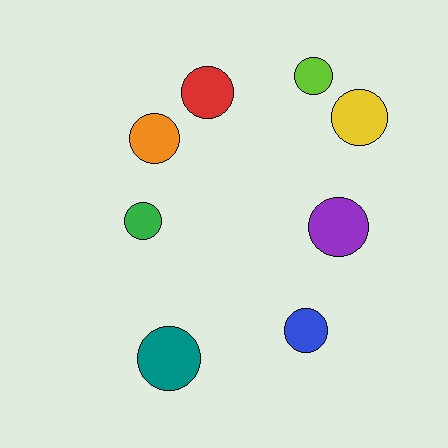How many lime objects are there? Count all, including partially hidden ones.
There is 1 lime object.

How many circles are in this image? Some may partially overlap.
There are 8 circles.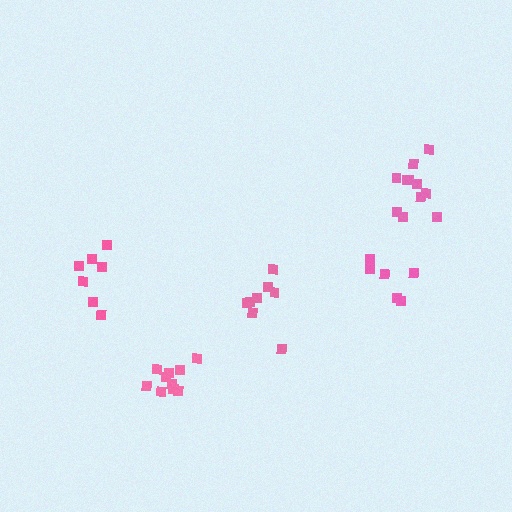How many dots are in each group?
Group 1: 7 dots, Group 2: 10 dots, Group 3: 6 dots, Group 4: 11 dots, Group 5: 8 dots (42 total).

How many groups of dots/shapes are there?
There are 5 groups.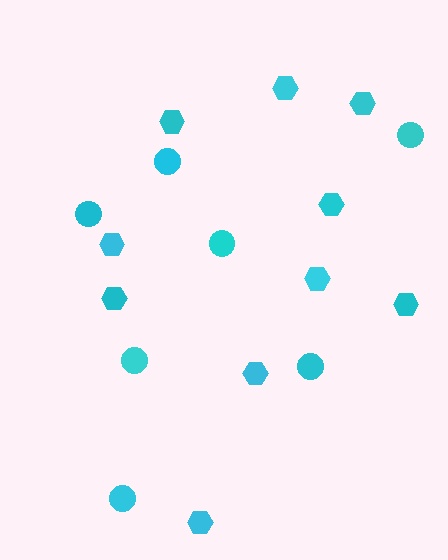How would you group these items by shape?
There are 2 groups: one group of circles (7) and one group of hexagons (10).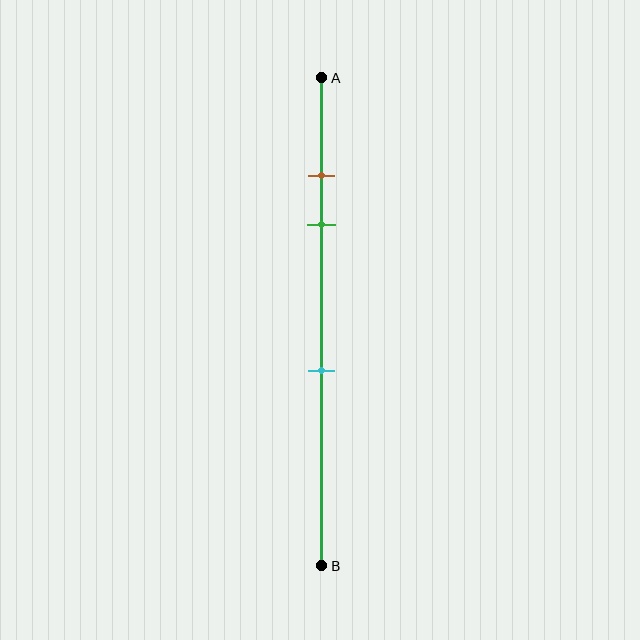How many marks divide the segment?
There are 3 marks dividing the segment.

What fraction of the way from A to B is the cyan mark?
The cyan mark is approximately 60% (0.6) of the way from A to B.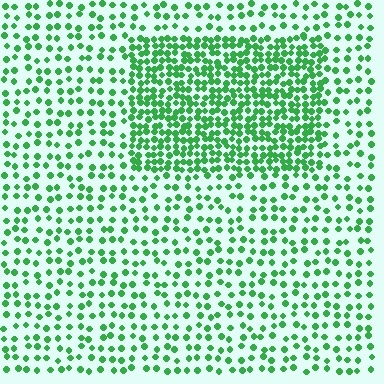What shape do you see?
I see a rectangle.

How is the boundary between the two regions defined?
The boundary is defined by a change in element density (approximately 2.2x ratio). All elements are the same color, size, and shape.